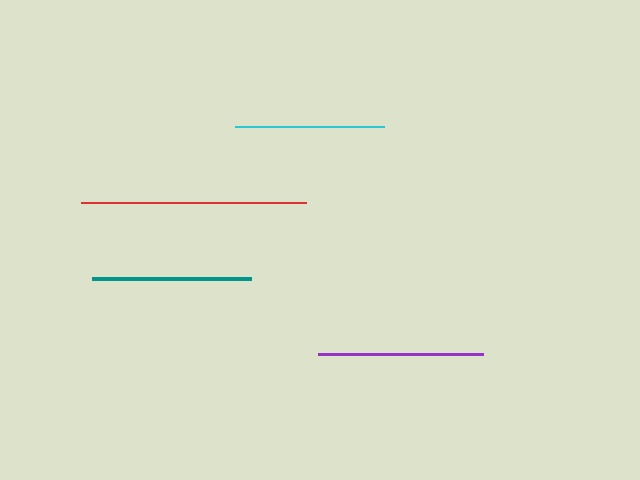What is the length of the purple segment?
The purple segment is approximately 165 pixels long.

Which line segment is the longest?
The red line is the longest at approximately 225 pixels.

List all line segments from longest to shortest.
From longest to shortest: red, purple, teal, cyan.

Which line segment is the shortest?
The cyan line is the shortest at approximately 149 pixels.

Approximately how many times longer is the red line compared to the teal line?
The red line is approximately 1.4 times the length of the teal line.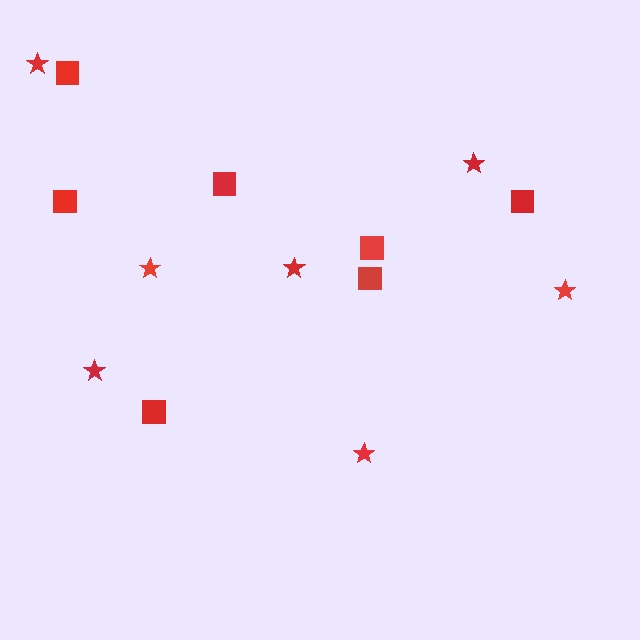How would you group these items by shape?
There are 2 groups: one group of stars (7) and one group of squares (7).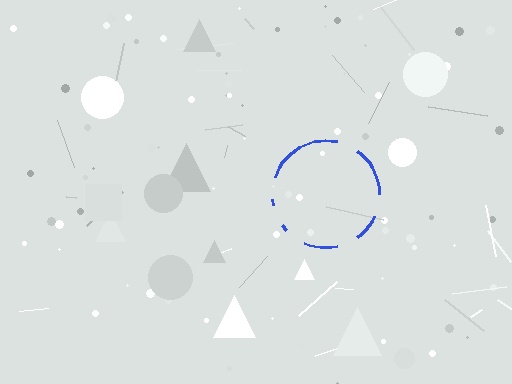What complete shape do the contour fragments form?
The contour fragments form a circle.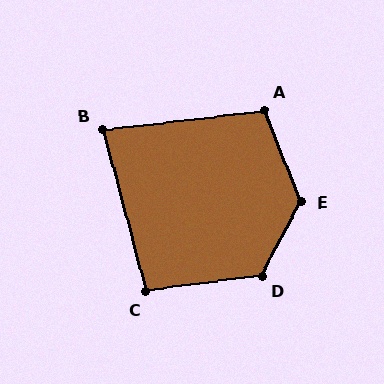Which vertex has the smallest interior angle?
B, at approximately 82 degrees.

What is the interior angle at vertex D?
Approximately 125 degrees (obtuse).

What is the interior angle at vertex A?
Approximately 105 degrees (obtuse).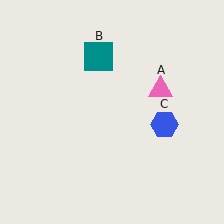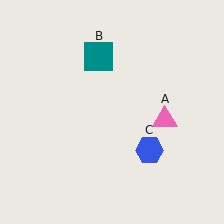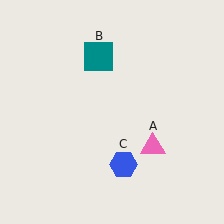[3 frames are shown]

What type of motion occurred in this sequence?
The pink triangle (object A), blue hexagon (object C) rotated clockwise around the center of the scene.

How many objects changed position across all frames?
2 objects changed position: pink triangle (object A), blue hexagon (object C).